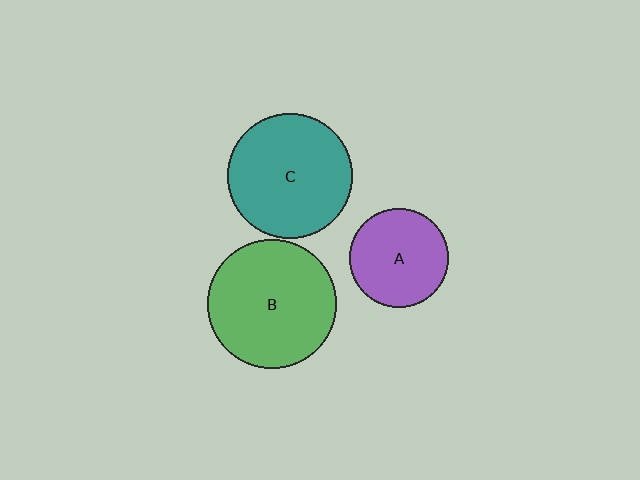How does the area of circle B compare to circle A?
Approximately 1.7 times.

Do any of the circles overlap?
No, none of the circles overlap.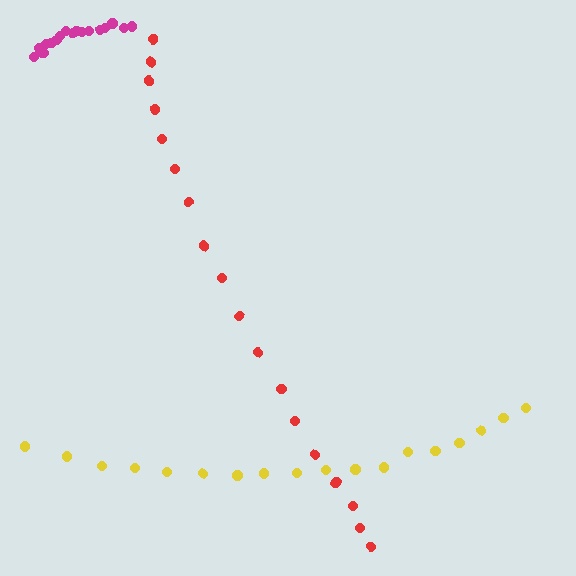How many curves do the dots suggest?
There are 3 distinct paths.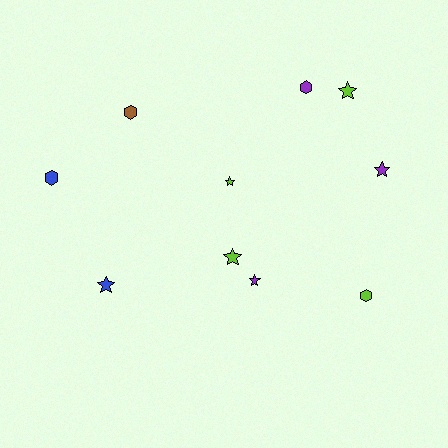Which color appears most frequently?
Lime, with 4 objects.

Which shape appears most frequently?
Star, with 6 objects.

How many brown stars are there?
There are no brown stars.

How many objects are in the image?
There are 10 objects.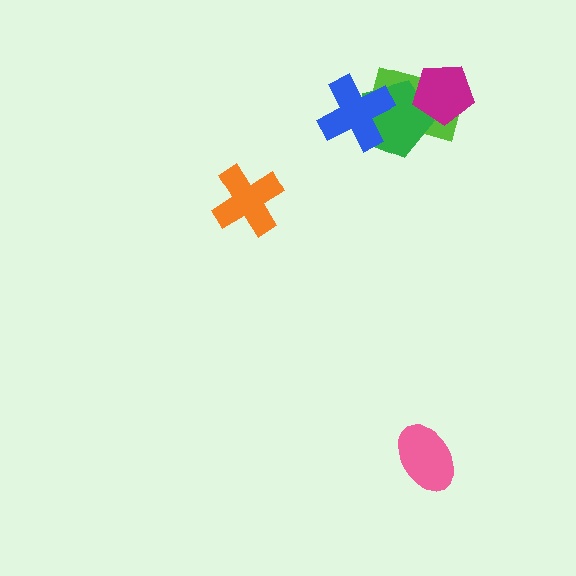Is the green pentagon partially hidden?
Yes, it is partially covered by another shape.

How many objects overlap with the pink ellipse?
0 objects overlap with the pink ellipse.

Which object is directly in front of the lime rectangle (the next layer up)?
The green pentagon is directly in front of the lime rectangle.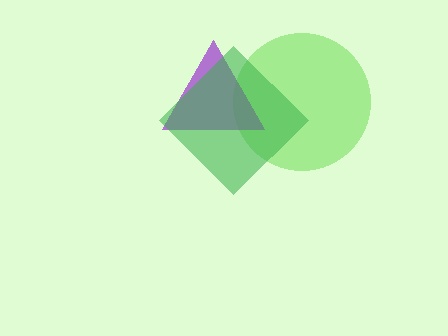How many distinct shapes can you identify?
There are 3 distinct shapes: a lime circle, a purple triangle, a green diamond.